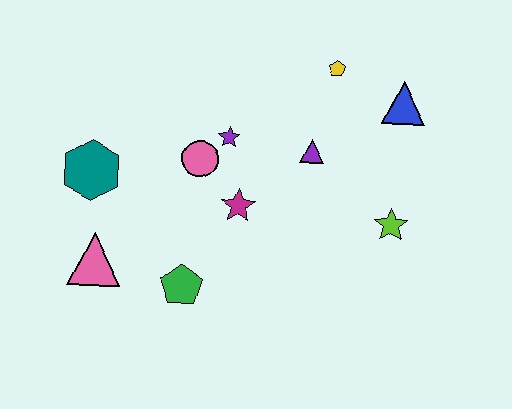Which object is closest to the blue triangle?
The yellow pentagon is closest to the blue triangle.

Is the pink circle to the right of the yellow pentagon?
No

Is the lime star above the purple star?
No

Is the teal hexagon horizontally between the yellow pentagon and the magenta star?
No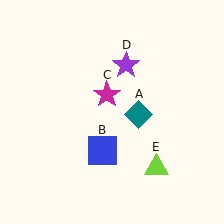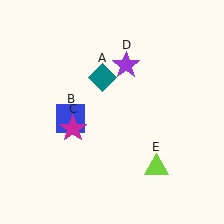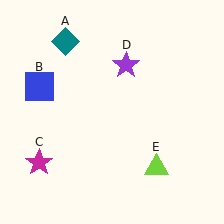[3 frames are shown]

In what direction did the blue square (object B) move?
The blue square (object B) moved up and to the left.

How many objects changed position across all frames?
3 objects changed position: teal diamond (object A), blue square (object B), magenta star (object C).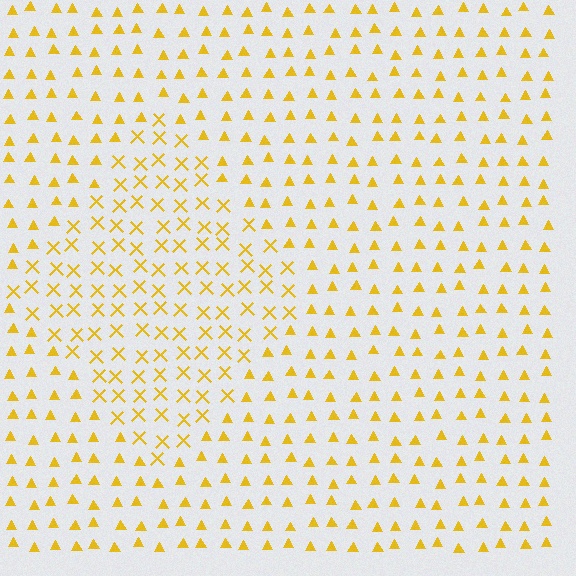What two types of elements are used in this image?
The image uses X marks inside the diamond region and triangles outside it.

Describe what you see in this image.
The image is filled with small yellow elements arranged in a uniform grid. A diamond-shaped region contains X marks, while the surrounding area contains triangles. The boundary is defined purely by the change in element shape.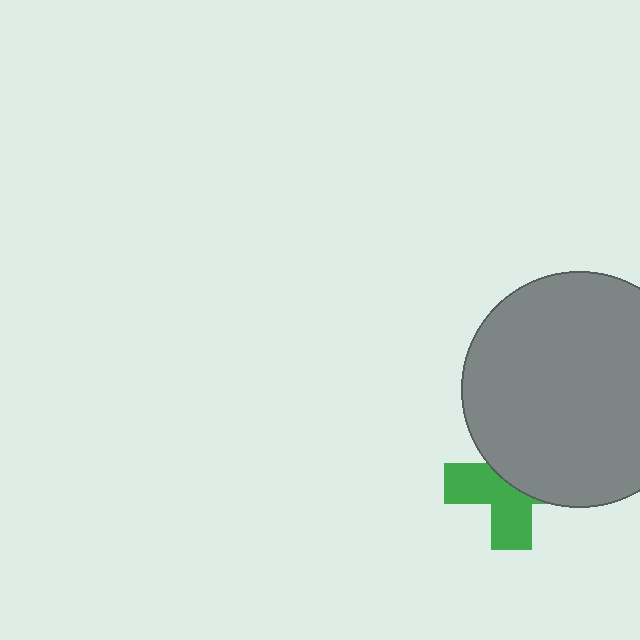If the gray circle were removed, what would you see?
You would see the complete green cross.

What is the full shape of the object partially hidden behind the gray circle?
The partially hidden object is a green cross.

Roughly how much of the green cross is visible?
About half of it is visible (roughly 50%).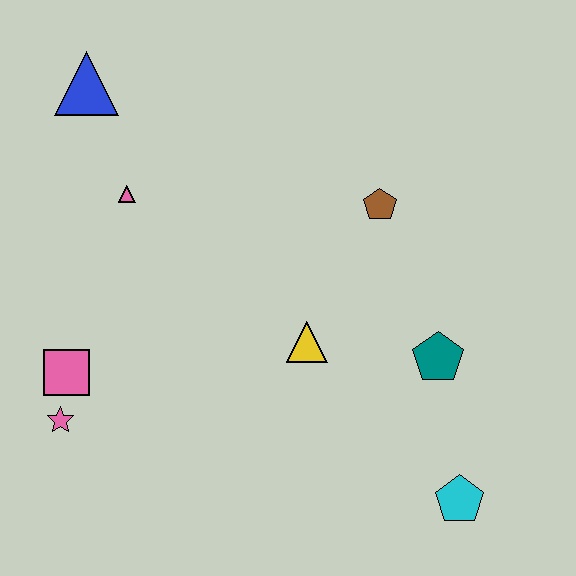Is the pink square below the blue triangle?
Yes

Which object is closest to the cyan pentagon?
The teal pentagon is closest to the cyan pentagon.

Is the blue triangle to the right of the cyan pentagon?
No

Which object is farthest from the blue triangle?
The cyan pentagon is farthest from the blue triangle.